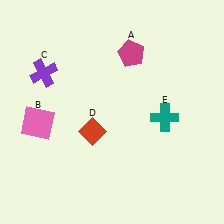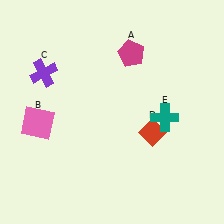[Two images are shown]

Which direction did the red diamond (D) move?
The red diamond (D) moved right.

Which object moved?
The red diamond (D) moved right.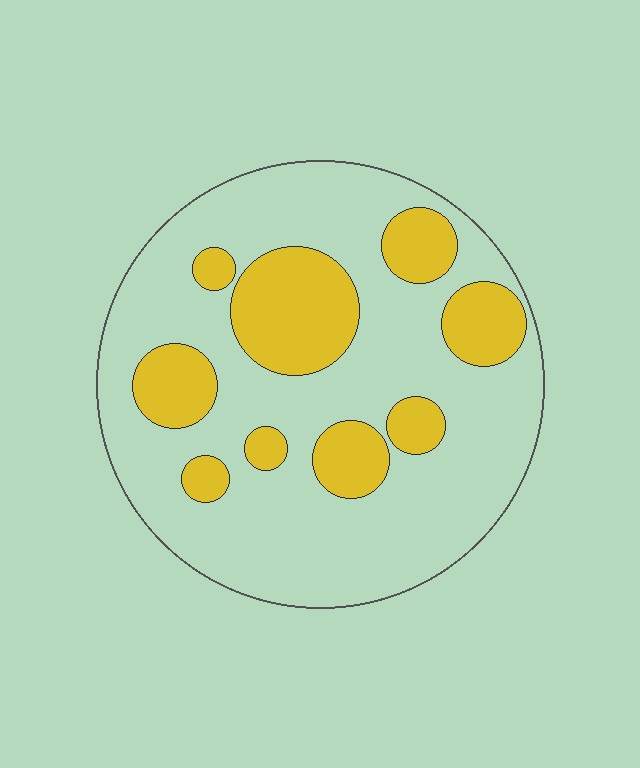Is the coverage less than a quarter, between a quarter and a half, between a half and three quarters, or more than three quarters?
Between a quarter and a half.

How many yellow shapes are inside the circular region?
9.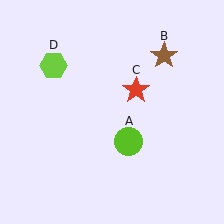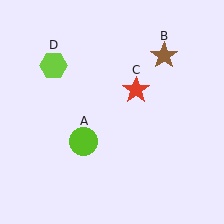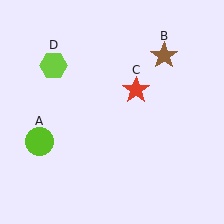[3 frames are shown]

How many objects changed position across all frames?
1 object changed position: lime circle (object A).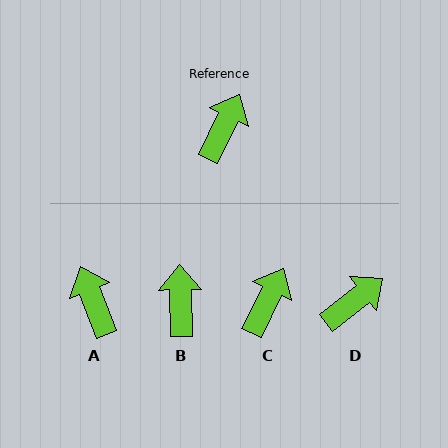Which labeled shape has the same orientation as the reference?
C.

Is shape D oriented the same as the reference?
No, it is off by about 26 degrees.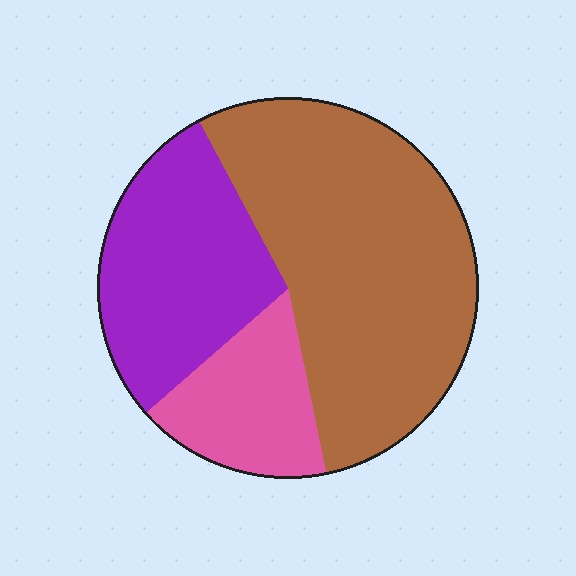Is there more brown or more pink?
Brown.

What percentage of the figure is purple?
Purple takes up about one quarter (1/4) of the figure.